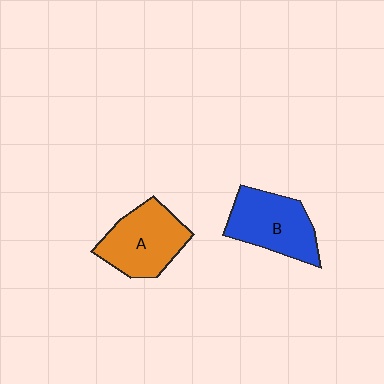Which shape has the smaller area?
Shape B (blue).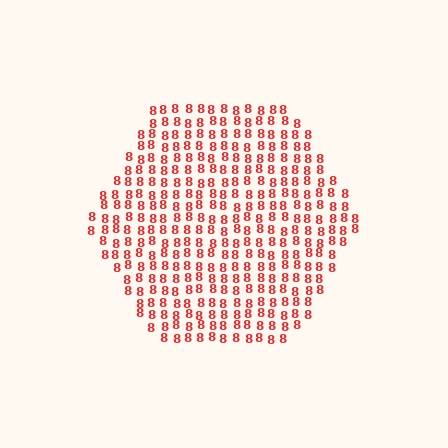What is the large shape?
The large shape is a hexagon.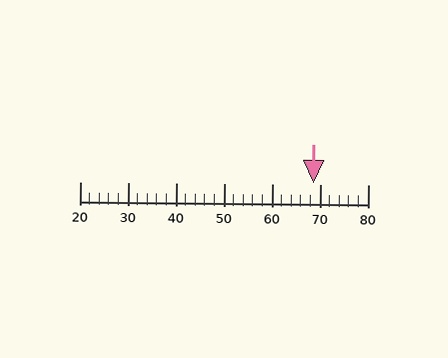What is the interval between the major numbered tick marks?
The major tick marks are spaced 10 units apart.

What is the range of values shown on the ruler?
The ruler shows values from 20 to 80.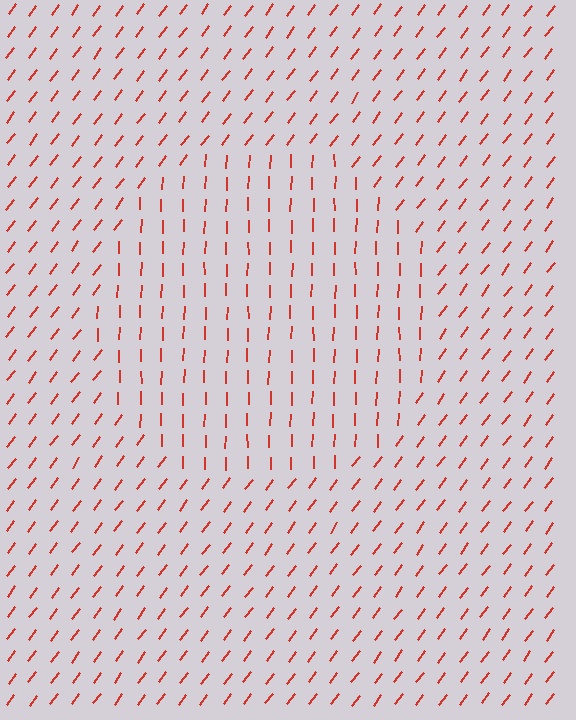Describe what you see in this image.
The image is filled with small red line segments. A circle region in the image has lines oriented differently from the surrounding lines, creating a visible texture boundary.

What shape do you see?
I see a circle.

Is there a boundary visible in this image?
Yes, there is a texture boundary formed by a change in line orientation.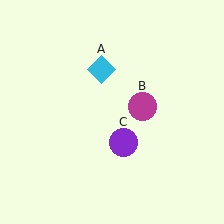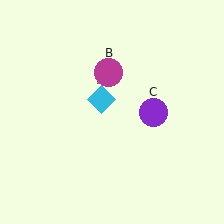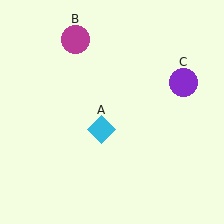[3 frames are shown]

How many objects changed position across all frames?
3 objects changed position: cyan diamond (object A), magenta circle (object B), purple circle (object C).